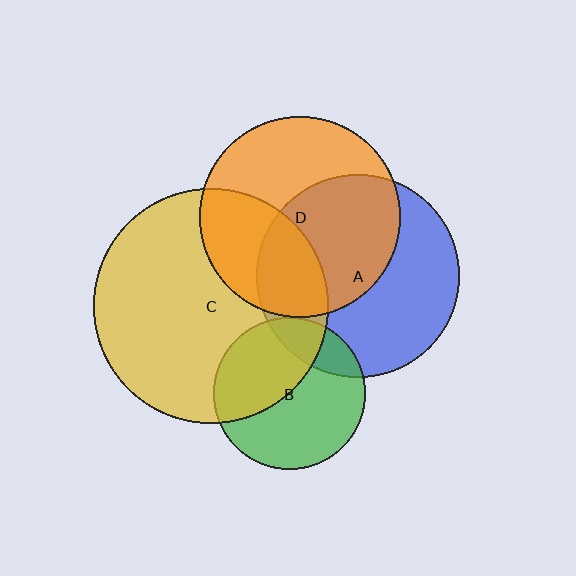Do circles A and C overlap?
Yes.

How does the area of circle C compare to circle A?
Approximately 1.3 times.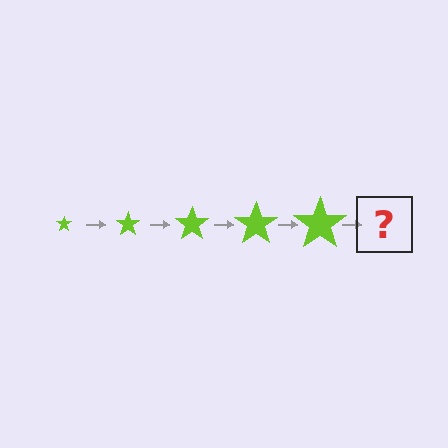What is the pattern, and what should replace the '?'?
The pattern is that the star gets progressively larger each step. The '?' should be a lime star, larger than the previous one.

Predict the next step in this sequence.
The next step is a lime star, larger than the previous one.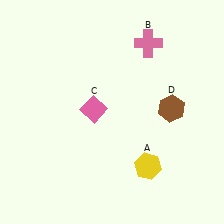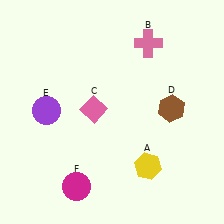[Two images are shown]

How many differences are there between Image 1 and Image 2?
There are 2 differences between the two images.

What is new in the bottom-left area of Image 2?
A magenta circle (F) was added in the bottom-left area of Image 2.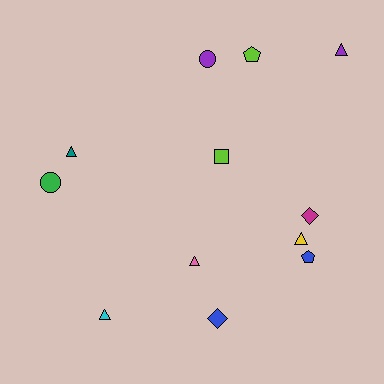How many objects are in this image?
There are 12 objects.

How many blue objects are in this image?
There are 2 blue objects.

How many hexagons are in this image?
There are no hexagons.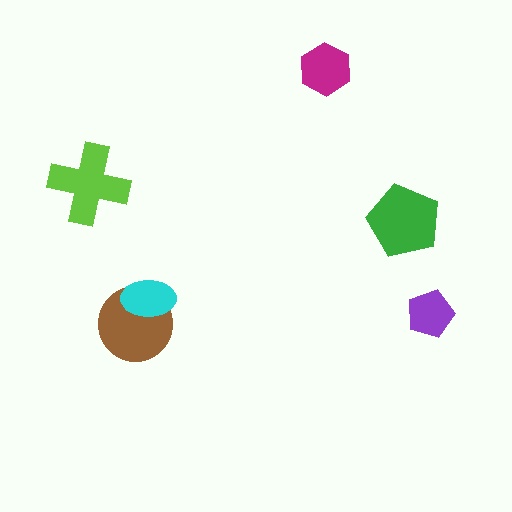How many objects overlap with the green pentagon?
0 objects overlap with the green pentagon.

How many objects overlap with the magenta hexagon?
0 objects overlap with the magenta hexagon.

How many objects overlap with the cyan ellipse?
1 object overlaps with the cyan ellipse.